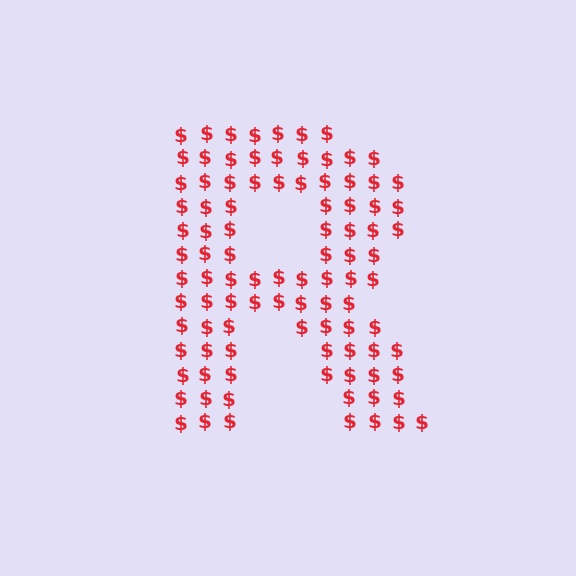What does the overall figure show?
The overall figure shows the letter R.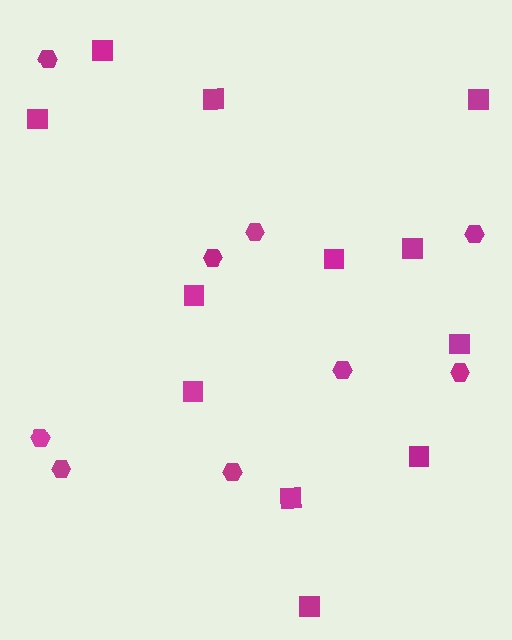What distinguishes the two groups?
There are 2 groups: one group of hexagons (9) and one group of squares (12).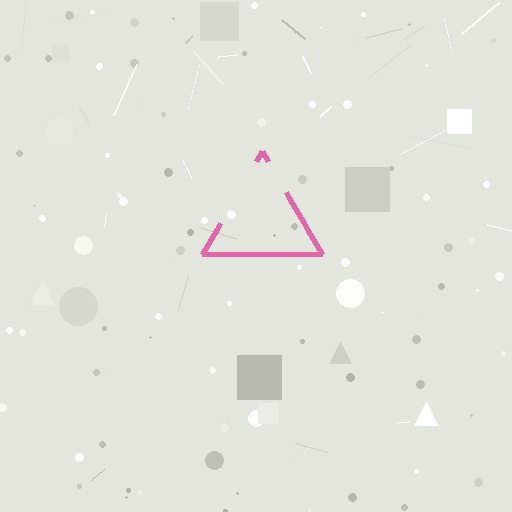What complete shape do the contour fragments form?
The contour fragments form a triangle.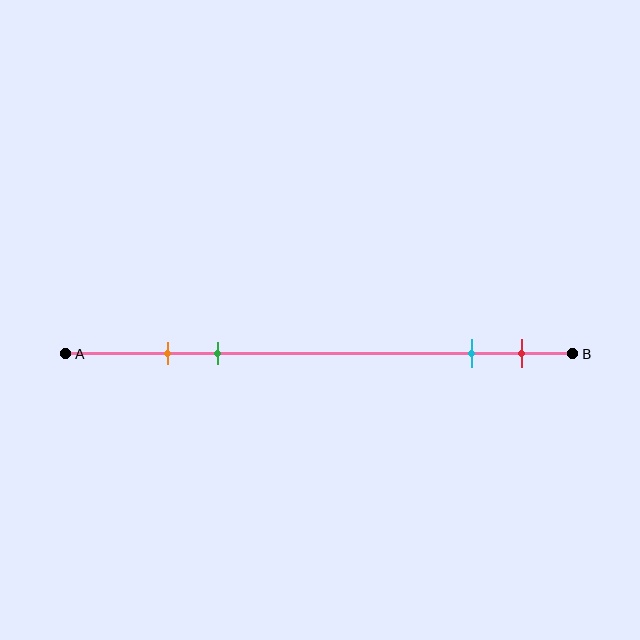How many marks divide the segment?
There are 4 marks dividing the segment.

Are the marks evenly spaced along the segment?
No, the marks are not evenly spaced.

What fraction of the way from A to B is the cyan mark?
The cyan mark is approximately 80% (0.8) of the way from A to B.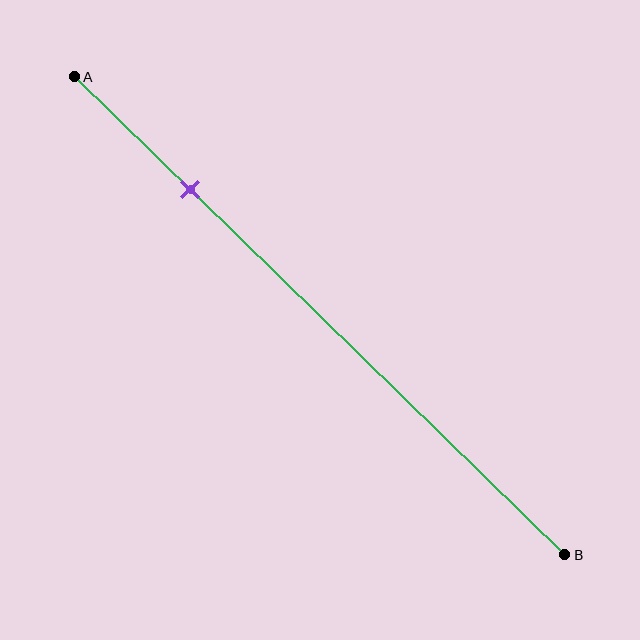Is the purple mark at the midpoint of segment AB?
No, the mark is at about 25% from A, not at the 50% midpoint.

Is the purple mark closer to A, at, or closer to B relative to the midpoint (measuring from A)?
The purple mark is closer to point A than the midpoint of segment AB.